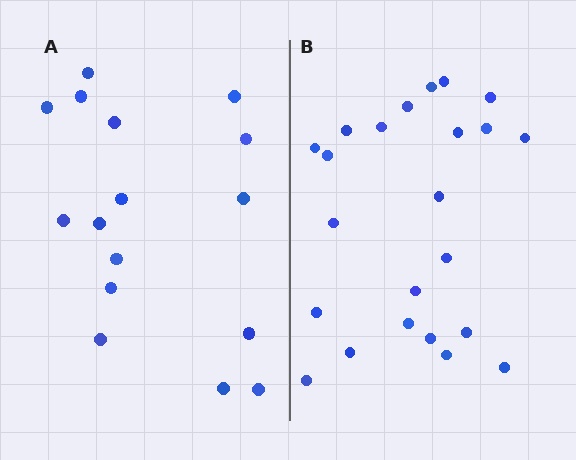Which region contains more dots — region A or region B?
Region B (the right region) has more dots.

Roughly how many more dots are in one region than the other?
Region B has roughly 8 or so more dots than region A.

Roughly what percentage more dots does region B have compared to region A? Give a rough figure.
About 45% more.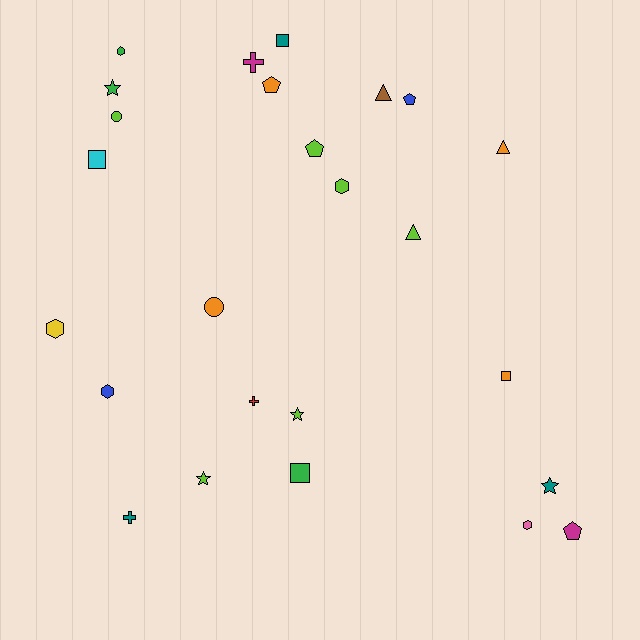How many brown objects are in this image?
There is 1 brown object.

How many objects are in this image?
There are 25 objects.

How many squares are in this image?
There are 4 squares.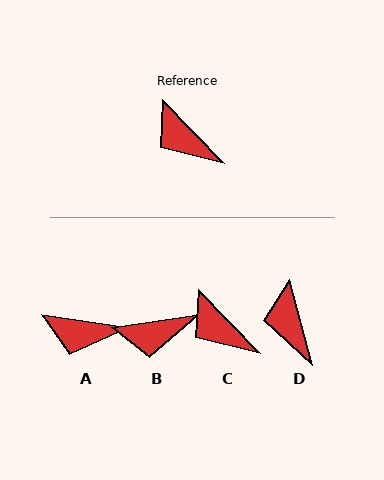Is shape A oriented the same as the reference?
No, it is off by about 38 degrees.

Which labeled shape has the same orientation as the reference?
C.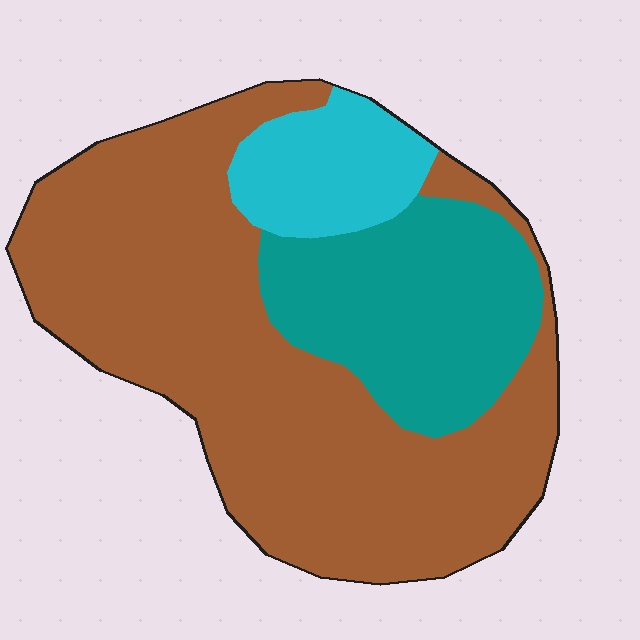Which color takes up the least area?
Cyan, at roughly 10%.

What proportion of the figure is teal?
Teal takes up about one quarter (1/4) of the figure.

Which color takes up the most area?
Brown, at roughly 65%.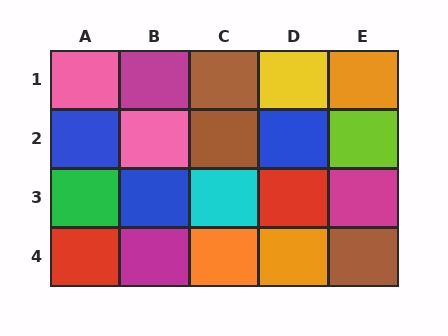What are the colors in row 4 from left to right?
Red, magenta, orange, orange, brown.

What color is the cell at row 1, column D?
Yellow.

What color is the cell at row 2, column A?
Blue.